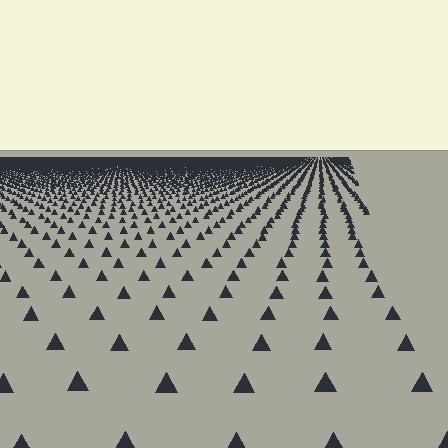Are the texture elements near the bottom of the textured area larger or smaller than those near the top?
Larger. Near the bottom, elements are closer to the viewer and appear at a bigger on-screen size.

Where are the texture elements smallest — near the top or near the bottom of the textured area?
Near the top.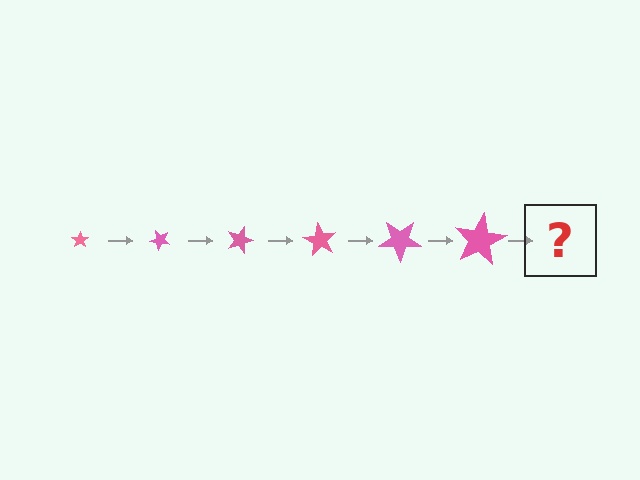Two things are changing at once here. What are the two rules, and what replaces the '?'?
The two rules are that the star grows larger each step and it rotates 45 degrees each step. The '?' should be a star, larger than the previous one and rotated 270 degrees from the start.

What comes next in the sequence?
The next element should be a star, larger than the previous one and rotated 270 degrees from the start.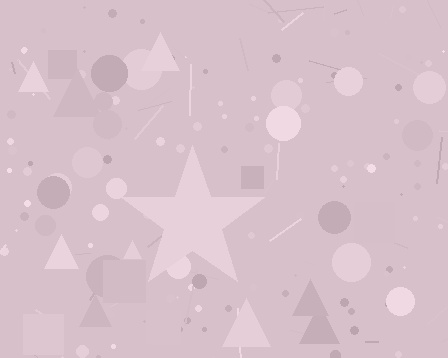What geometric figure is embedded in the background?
A star is embedded in the background.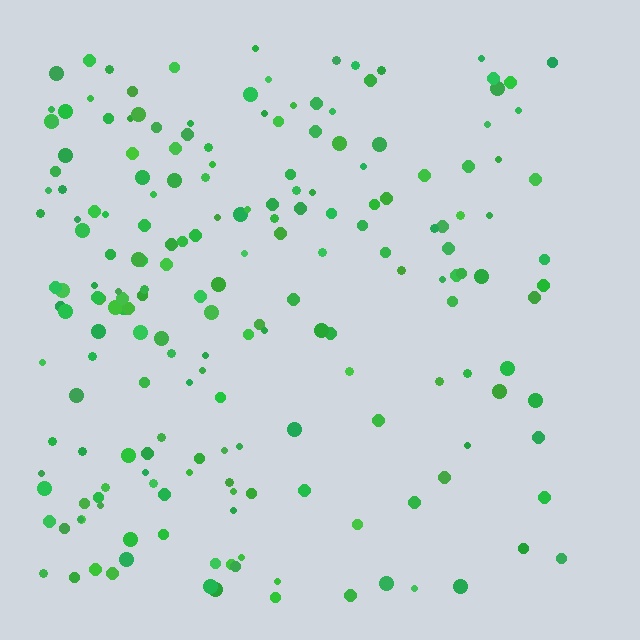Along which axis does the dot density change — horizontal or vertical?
Horizontal.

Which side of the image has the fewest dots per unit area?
The right.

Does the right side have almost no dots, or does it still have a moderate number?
Still a moderate number, just noticeably fewer than the left.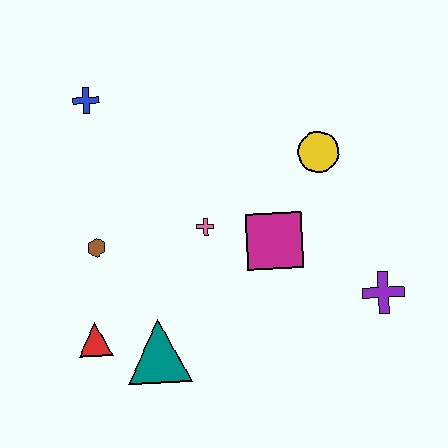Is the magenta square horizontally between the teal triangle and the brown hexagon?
No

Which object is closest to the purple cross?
The magenta square is closest to the purple cross.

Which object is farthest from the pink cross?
The purple cross is farthest from the pink cross.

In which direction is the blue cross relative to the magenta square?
The blue cross is to the left of the magenta square.